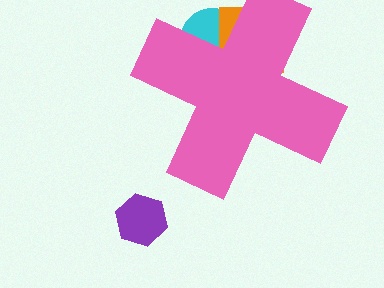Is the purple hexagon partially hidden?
No, the purple hexagon is fully visible.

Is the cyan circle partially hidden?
Yes, the cyan circle is partially hidden behind the pink cross.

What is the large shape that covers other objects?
A pink cross.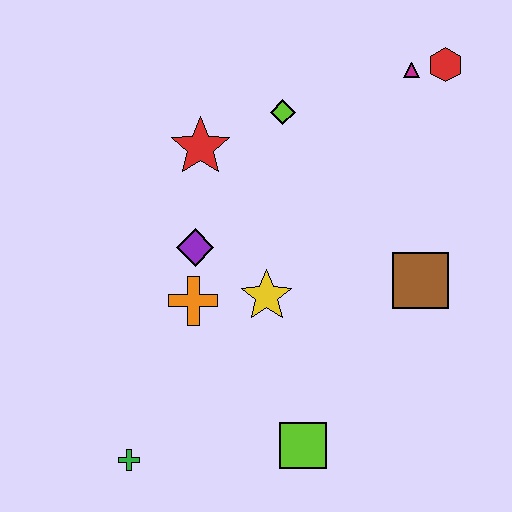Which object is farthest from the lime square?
The red hexagon is farthest from the lime square.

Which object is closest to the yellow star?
The orange cross is closest to the yellow star.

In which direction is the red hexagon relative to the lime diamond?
The red hexagon is to the right of the lime diamond.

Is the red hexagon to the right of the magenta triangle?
Yes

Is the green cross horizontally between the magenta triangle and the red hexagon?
No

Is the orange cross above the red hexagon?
No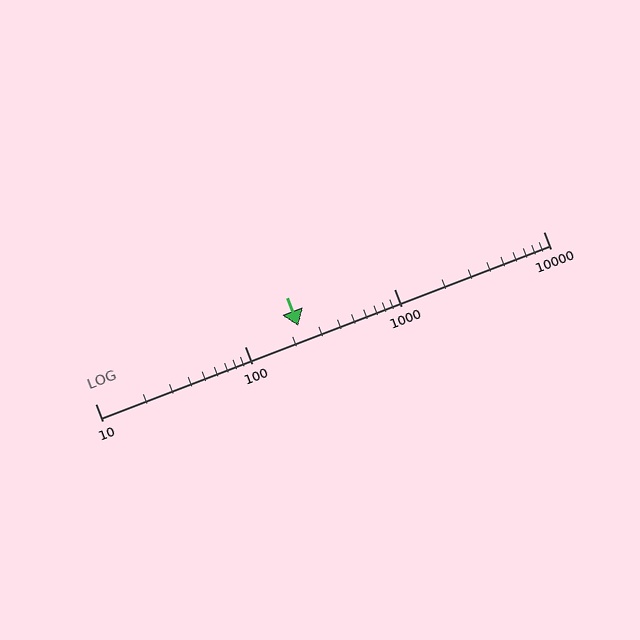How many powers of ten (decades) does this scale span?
The scale spans 3 decades, from 10 to 10000.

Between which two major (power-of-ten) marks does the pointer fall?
The pointer is between 100 and 1000.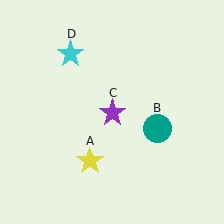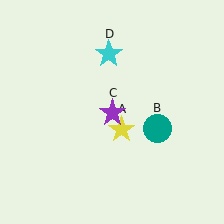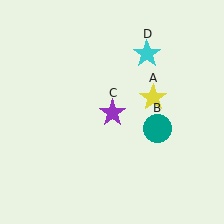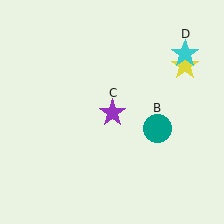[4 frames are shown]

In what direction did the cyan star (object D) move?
The cyan star (object D) moved right.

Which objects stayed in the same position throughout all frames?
Teal circle (object B) and purple star (object C) remained stationary.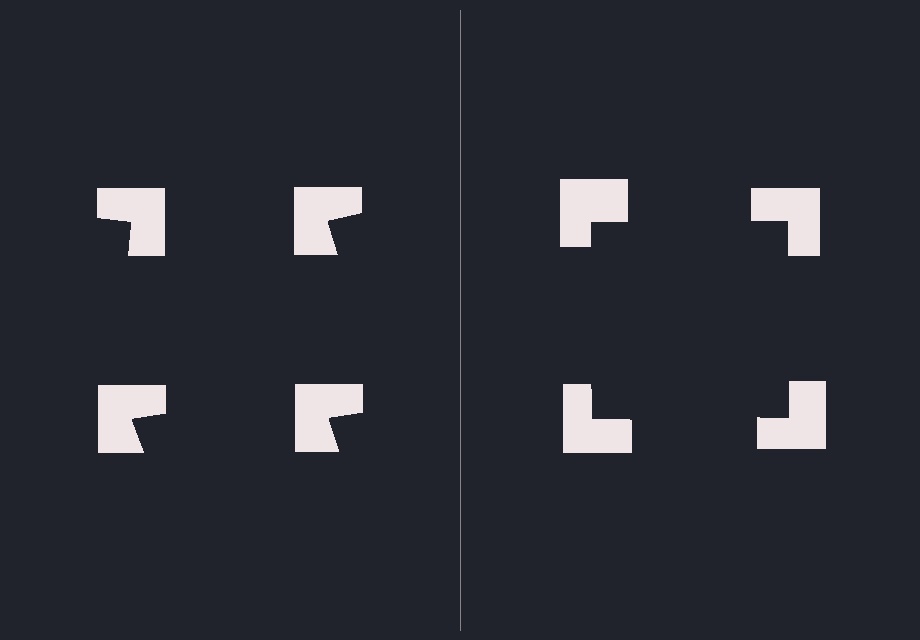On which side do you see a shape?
An illusory square appears on the right side. On the left side the wedge cuts are rotated, so no coherent shape forms.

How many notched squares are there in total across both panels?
8 — 4 on each side.